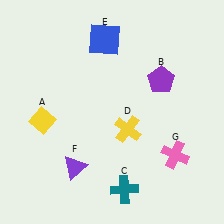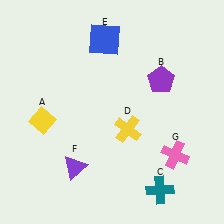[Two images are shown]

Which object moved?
The teal cross (C) moved right.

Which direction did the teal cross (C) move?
The teal cross (C) moved right.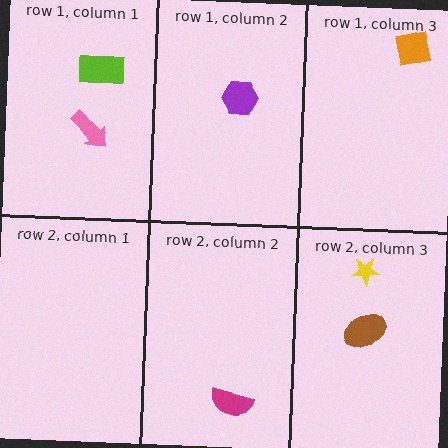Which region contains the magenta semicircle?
The row 2, column 2 region.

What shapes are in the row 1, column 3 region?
The orange square.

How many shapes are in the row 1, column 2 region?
1.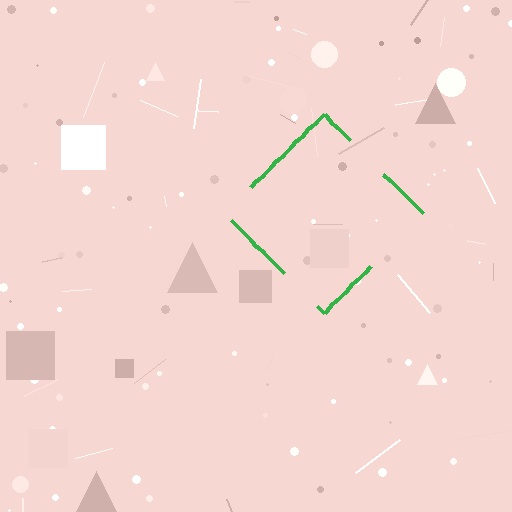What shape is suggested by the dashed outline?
The dashed outline suggests a diamond.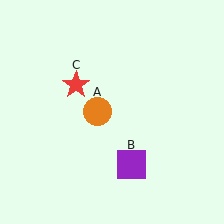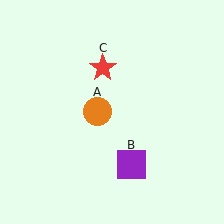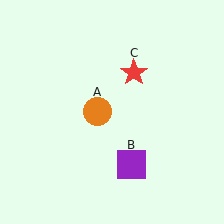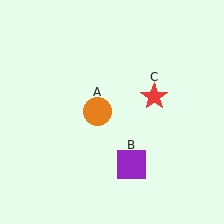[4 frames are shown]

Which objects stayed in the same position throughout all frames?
Orange circle (object A) and purple square (object B) remained stationary.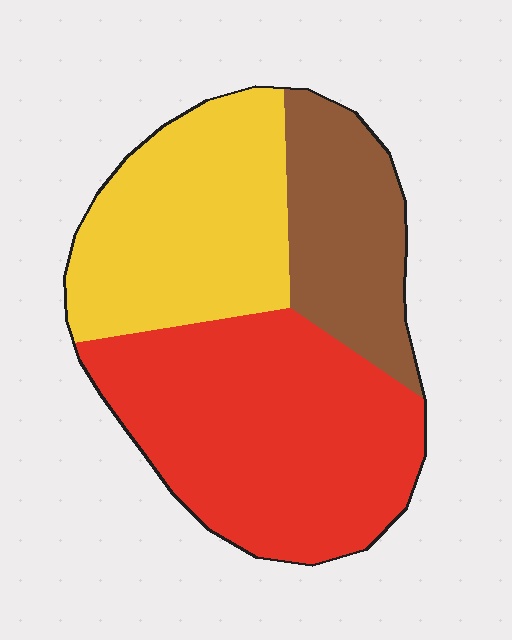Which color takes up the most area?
Red, at roughly 45%.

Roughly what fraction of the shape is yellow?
Yellow takes up between a sixth and a third of the shape.